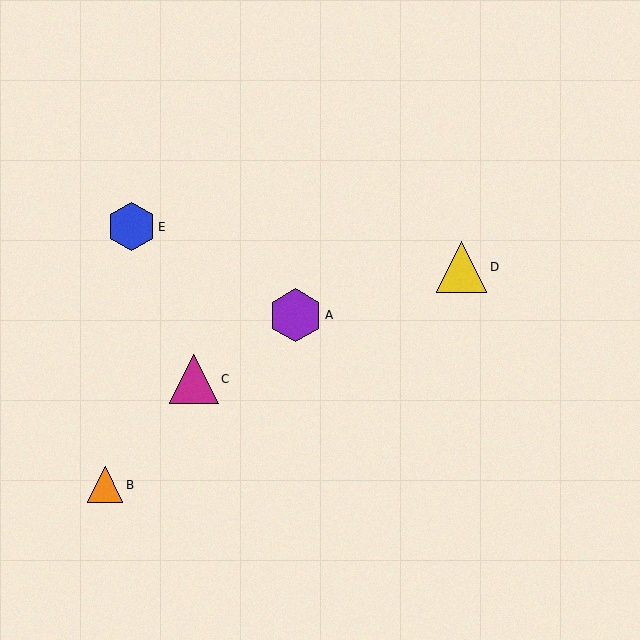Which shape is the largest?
The purple hexagon (labeled A) is the largest.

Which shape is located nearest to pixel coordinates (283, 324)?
The purple hexagon (labeled A) at (295, 315) is nearest to that location.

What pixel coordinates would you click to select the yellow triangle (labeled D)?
Click at (462, 267) to select the yellow triangle D.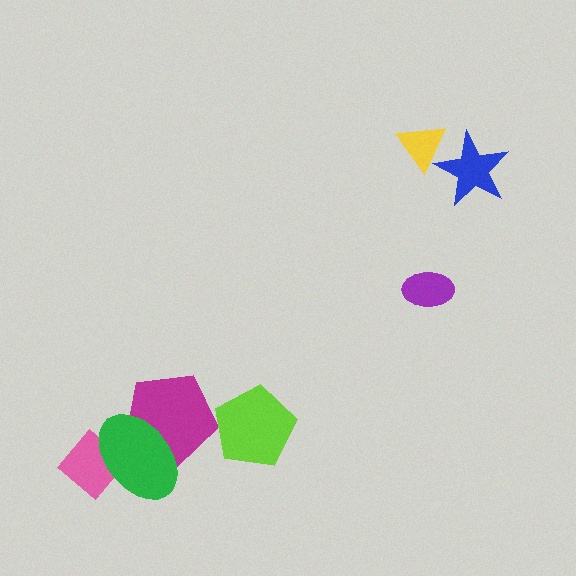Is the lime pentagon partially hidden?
No, no other shape covers it.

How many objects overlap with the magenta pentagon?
1 object overlaps with the magenta pentagon.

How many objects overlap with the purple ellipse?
0 objects overlap with the purple ellipse.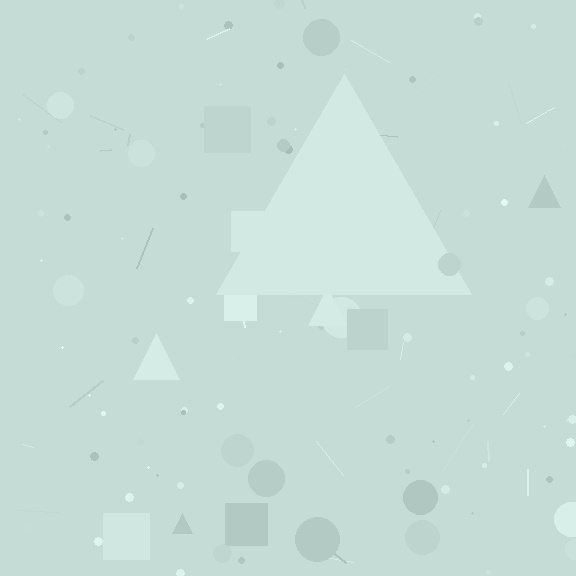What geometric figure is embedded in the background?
A triangle is embedded in the background.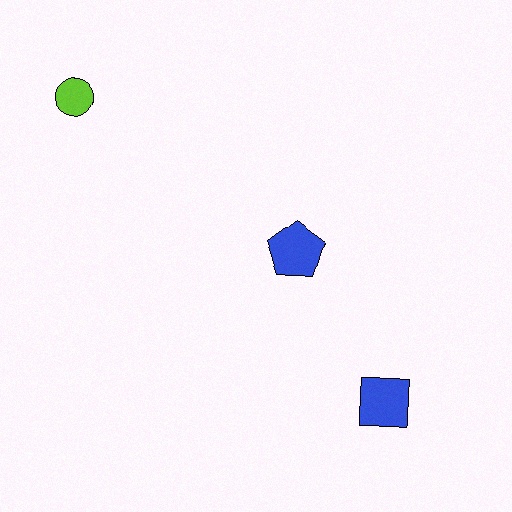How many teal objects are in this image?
There are no teal objects.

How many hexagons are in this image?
There are no hexagons.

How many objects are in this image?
There are 3 objects.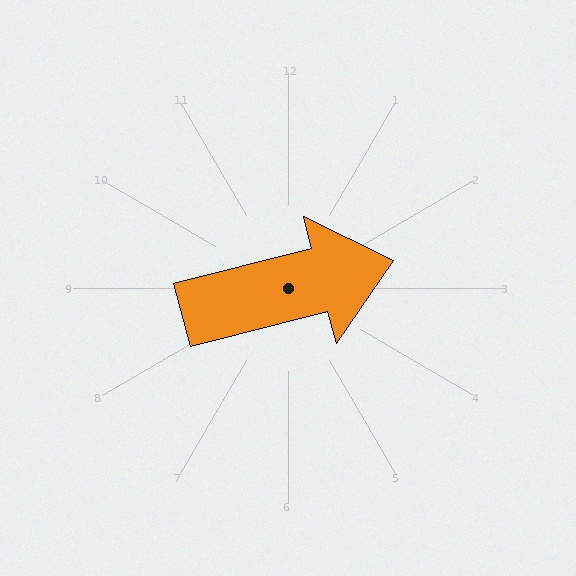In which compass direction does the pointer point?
East.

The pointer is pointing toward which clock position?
Roughly 3 o'clock.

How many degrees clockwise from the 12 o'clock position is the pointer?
Approximately 76 degrees.